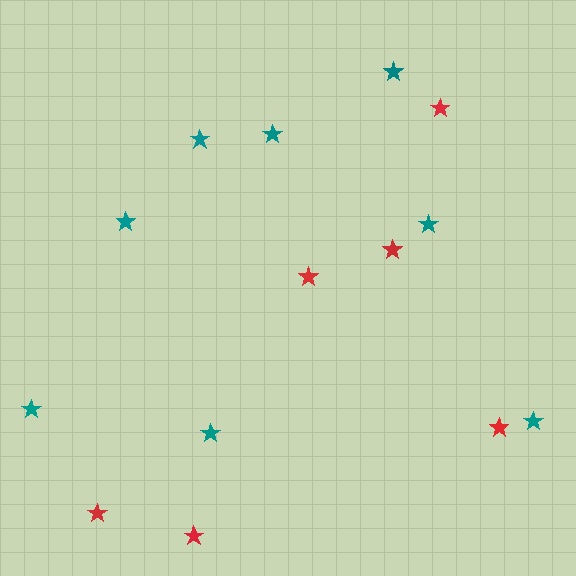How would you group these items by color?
There are 2 groups: one group of red stars (6) and one group of teal stars (8).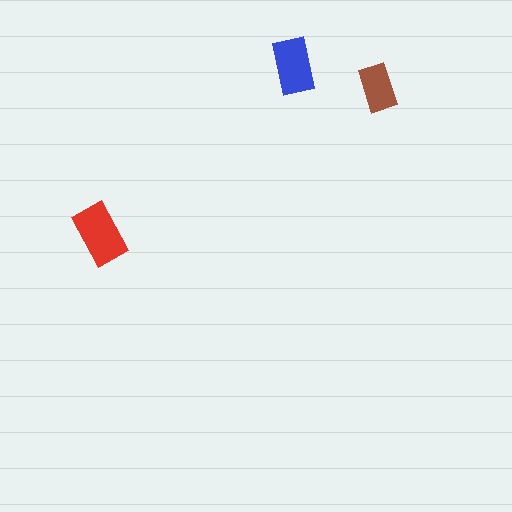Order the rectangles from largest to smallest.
the red one, the blue one, the brown one.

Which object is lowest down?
The red rectangle is bottommost.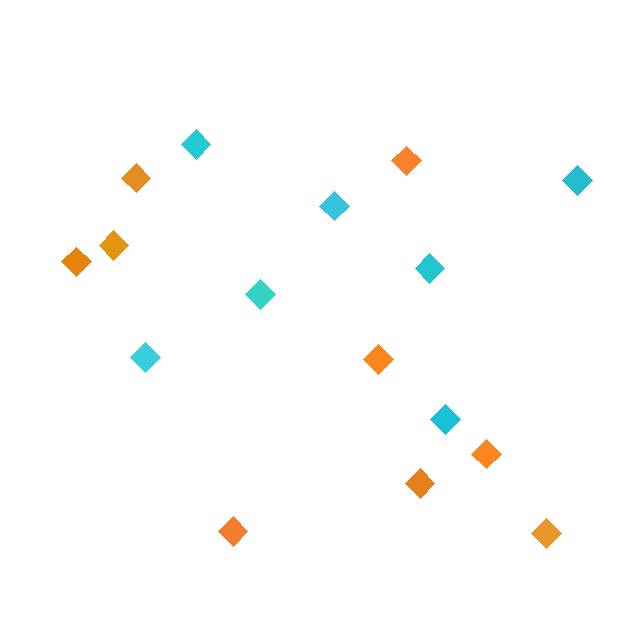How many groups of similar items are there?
There are 2 groups: one group of cyan diamonds (7) and one group of orange diamonds (9).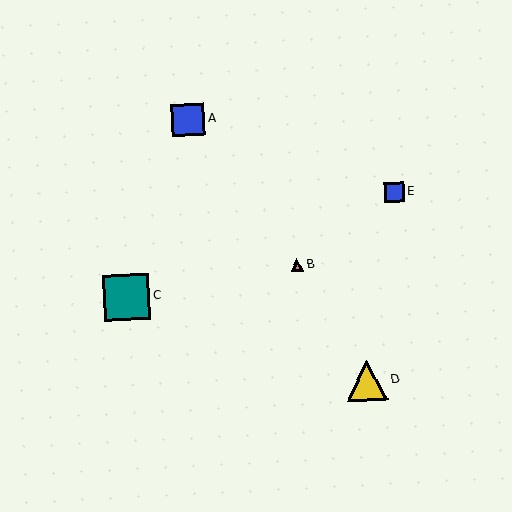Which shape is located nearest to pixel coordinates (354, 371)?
The yellow triangle (labeled D) at (367, 381) is nearest to that location.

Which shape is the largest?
The teal square (labeled C) is the largest.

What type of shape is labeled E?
Shape E is a blue square.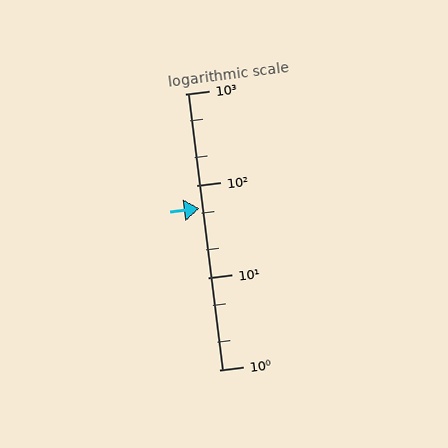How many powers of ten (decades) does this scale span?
The scale spans 3 decades, from 1 to 1000.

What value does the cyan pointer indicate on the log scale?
The pointer indicates approximately 57.